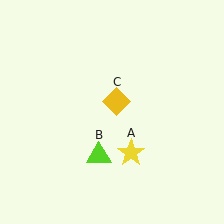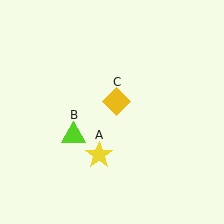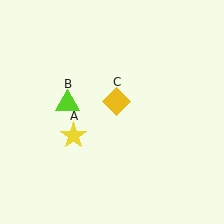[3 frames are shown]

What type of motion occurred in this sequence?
The yellow star (object A), lime triangle (object B) rotated clockwise around the center of the scene.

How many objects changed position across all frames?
2 objects changed position: yellow star (object A), lime triangle (object B).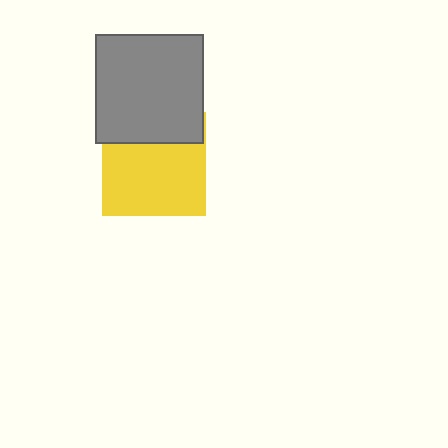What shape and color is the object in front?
The object in front is a gray square.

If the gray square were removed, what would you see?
You would see the complete yellow square.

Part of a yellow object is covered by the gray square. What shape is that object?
It is a square.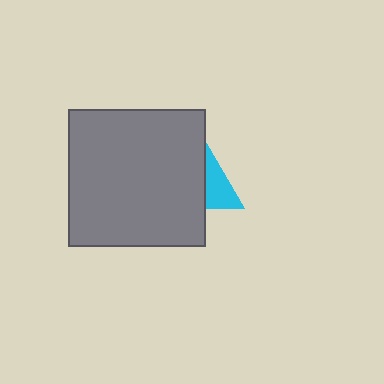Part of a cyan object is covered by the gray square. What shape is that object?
It is a triangle.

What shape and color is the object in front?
The object in front is a gray square.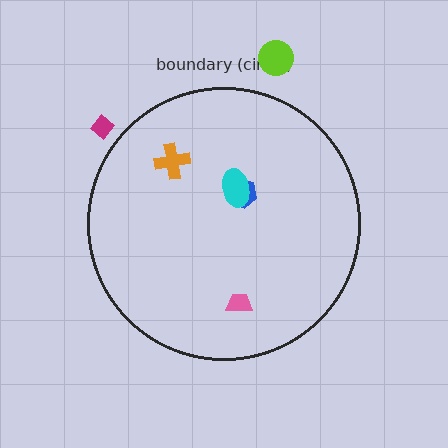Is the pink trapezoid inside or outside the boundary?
Inside.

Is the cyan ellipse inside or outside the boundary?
Inside.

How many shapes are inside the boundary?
4 inside, 2 outside.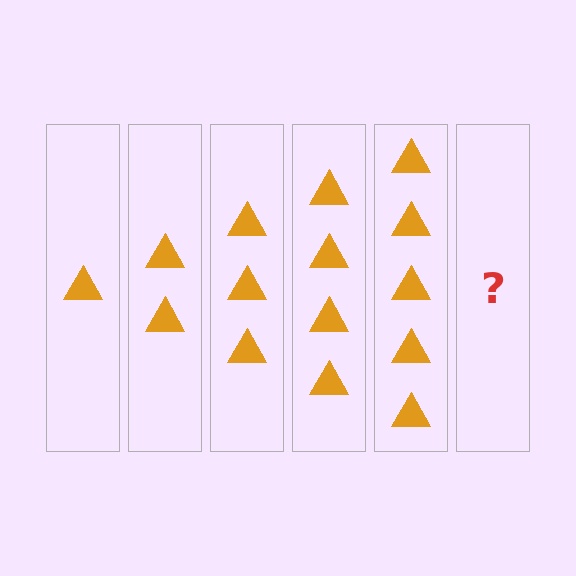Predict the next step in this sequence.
The next step is 6 triangles.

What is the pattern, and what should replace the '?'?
The pattern is that each step adds one more triangle. The '?' should be 6 triangles.